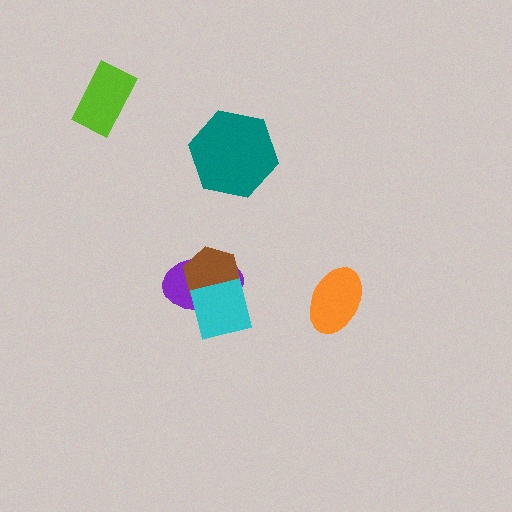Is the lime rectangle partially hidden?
No, no other shape covers it.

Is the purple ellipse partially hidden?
Yes, it is partially covered by another shape.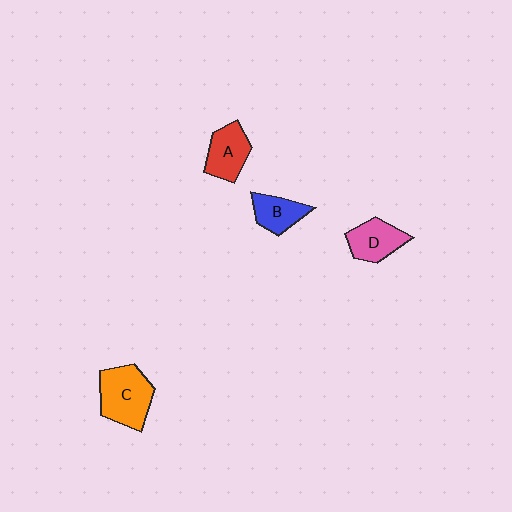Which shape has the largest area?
Shape C (orange).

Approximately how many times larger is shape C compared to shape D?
Approximately 1.4 times.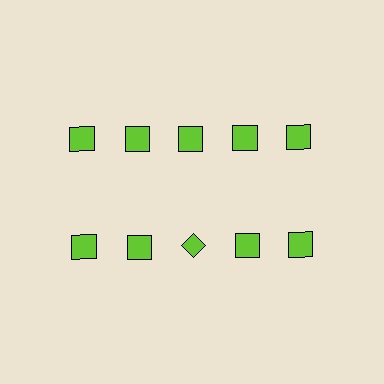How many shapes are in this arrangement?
There are 10 shapes arranged in a grid pattern.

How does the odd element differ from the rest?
It has a different shape: diamond instead of square.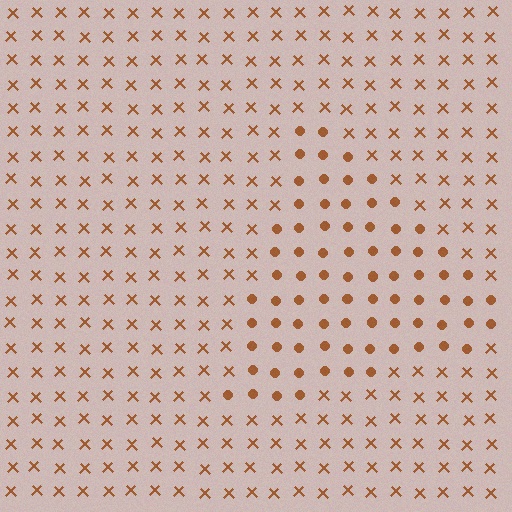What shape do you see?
I see a triangle.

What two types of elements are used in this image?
The image uses circles inside the triangle region and X marks outside it.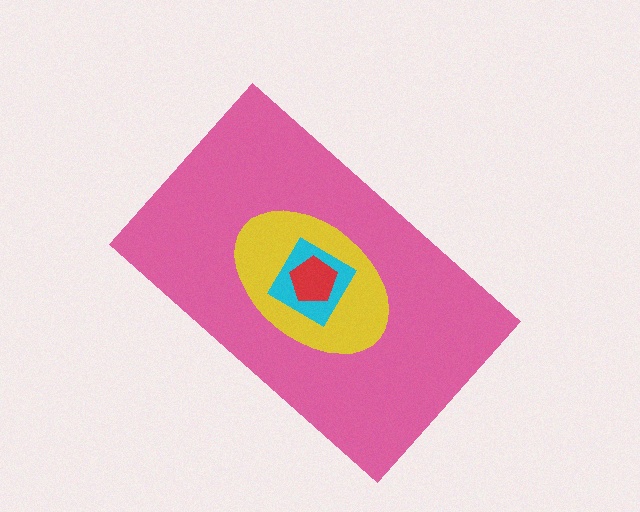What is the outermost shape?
The pink rectangle.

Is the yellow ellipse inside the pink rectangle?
Yes.